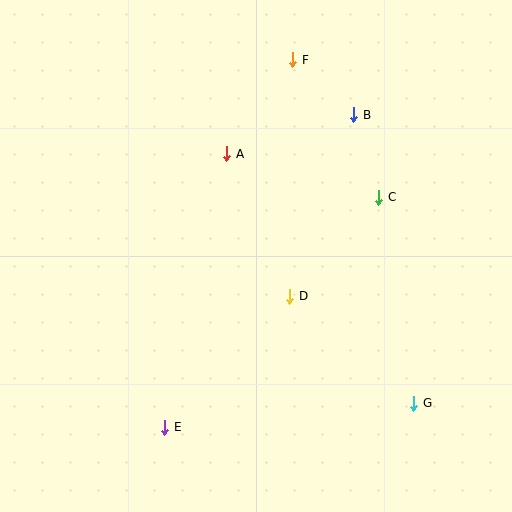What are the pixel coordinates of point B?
Point B is at (354, 115).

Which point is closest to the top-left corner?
Point A is closest to the top-left corner.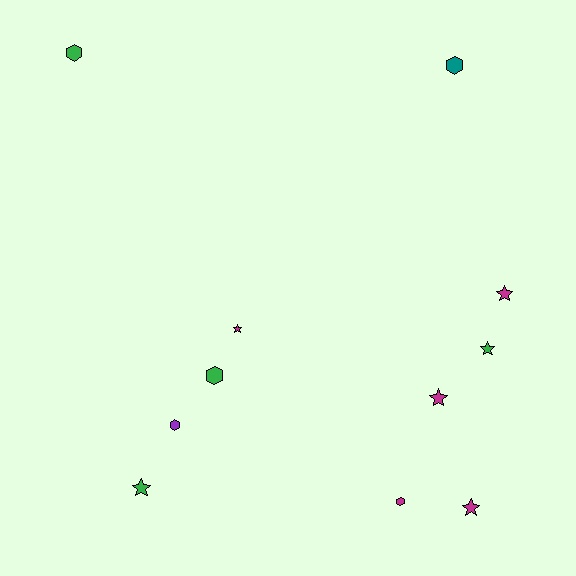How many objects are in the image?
There are 11 objects.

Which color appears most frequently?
Magenta, with 5 objects.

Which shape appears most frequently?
Star, with 6 objects.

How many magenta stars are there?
There are 4 magenta stars.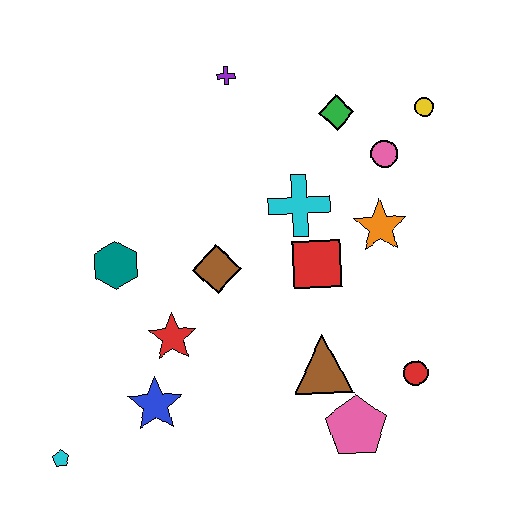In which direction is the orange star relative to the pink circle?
The orange star is below the pink circle.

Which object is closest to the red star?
The blue star is closest to the red star.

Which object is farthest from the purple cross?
The cyan pentagon is farthest from the purple cross.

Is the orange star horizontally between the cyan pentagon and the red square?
No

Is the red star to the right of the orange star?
No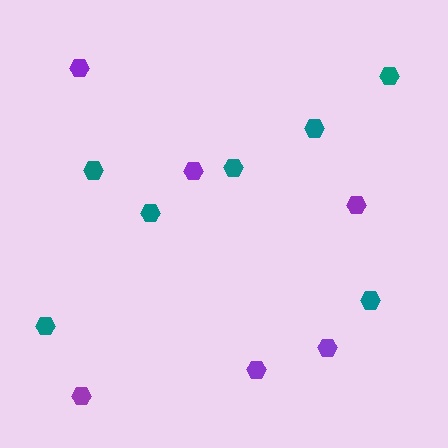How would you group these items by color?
There are 2 groups: one group of teal hexagons (7) and one group of purple hexagons (6).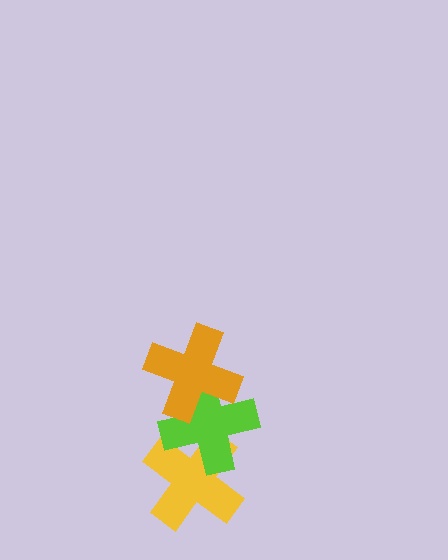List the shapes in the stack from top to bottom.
From top to bottom: the orange cross, the lime cross, the yellow cross.